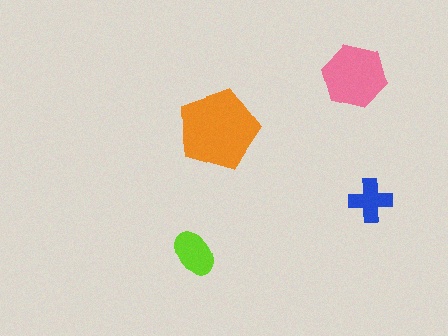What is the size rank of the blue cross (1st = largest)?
4th.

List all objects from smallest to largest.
The blue cross, the lime ellipse, the pink hexagon, the orange pentagon.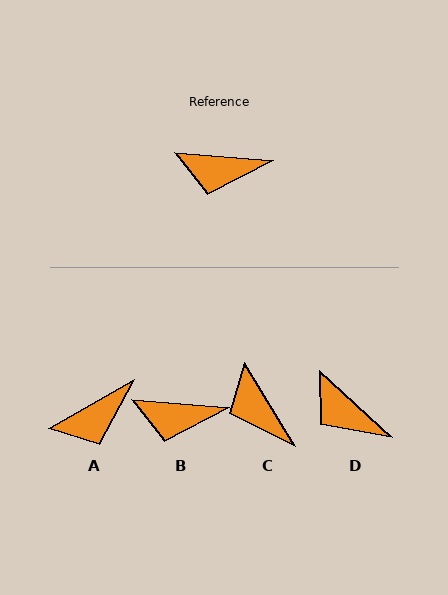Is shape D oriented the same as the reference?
No, it is off by about 38 degrees.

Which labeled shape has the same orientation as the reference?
B.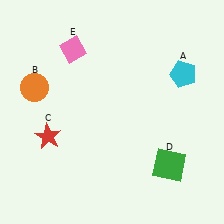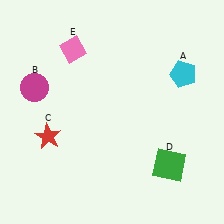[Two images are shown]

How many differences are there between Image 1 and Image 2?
There is 1 difference between the two images.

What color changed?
The circle (B) changed from orange in Image 1 to magenta in Image 2.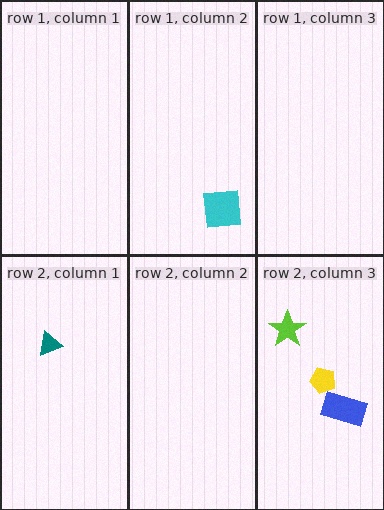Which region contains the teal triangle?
The row 2, column 1 region.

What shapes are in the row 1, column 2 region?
The cyan square.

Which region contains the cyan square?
The row 1, column 2 region.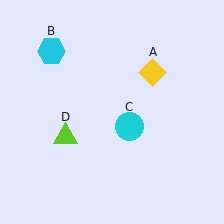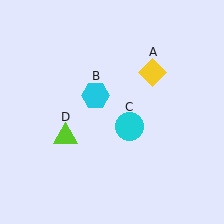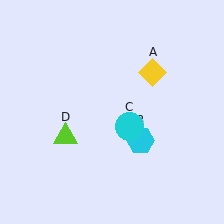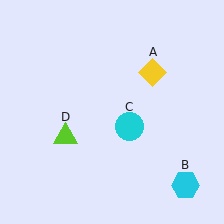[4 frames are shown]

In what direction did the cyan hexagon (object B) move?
The cyan hexagon (object B) moved down and to the right.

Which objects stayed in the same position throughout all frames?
Yellow diamond (object A) and cyan circle (object C) and lime triangle (object D) remained stationary.